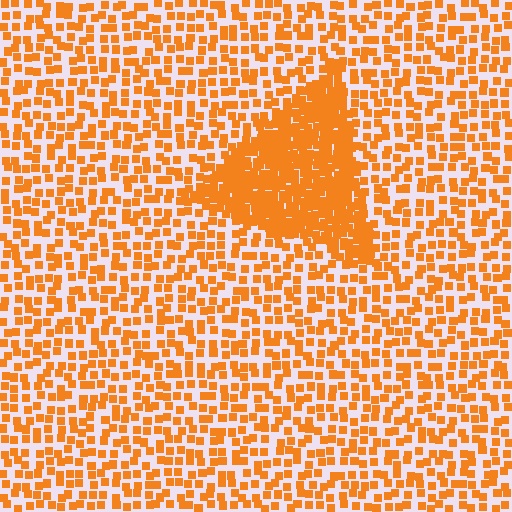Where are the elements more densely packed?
The elements are more densely packed inside the triangle boundary.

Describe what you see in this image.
The image contains small orange elements arranged at two different densities. A triangle-shaped region is visible where the elements are more densely packed than the surrounding area.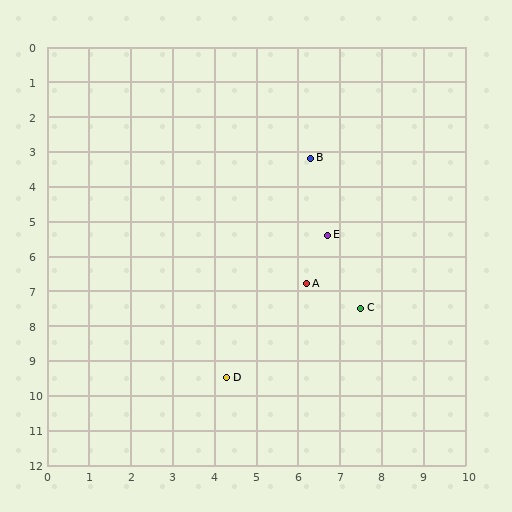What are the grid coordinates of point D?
Point D is at approximately (4.3, 9.5).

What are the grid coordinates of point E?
Point E is at approximately (6.7, 5.4).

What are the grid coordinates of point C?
Point C is at approximately (7.5, 7.5).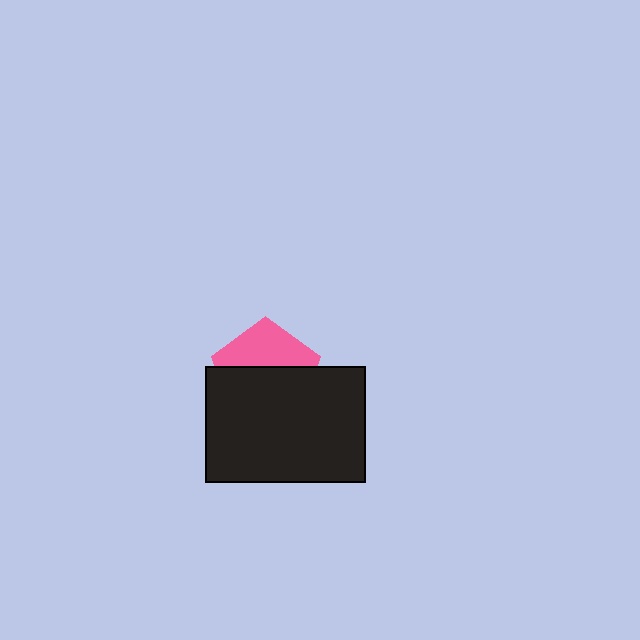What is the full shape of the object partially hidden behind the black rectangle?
The partially hidden object is a pink pentagon.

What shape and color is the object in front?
The object in front is a black rectangle.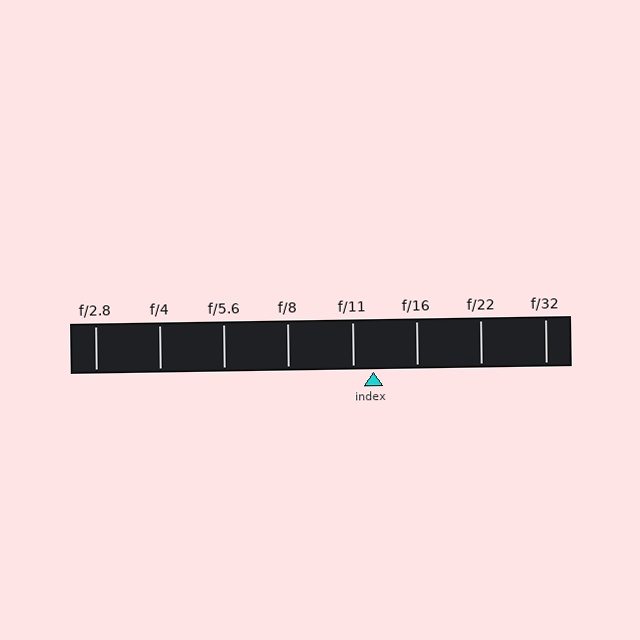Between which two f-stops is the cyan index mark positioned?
The index mark is between f/11 and f/16.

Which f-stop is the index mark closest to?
The index mark is closest to f/11.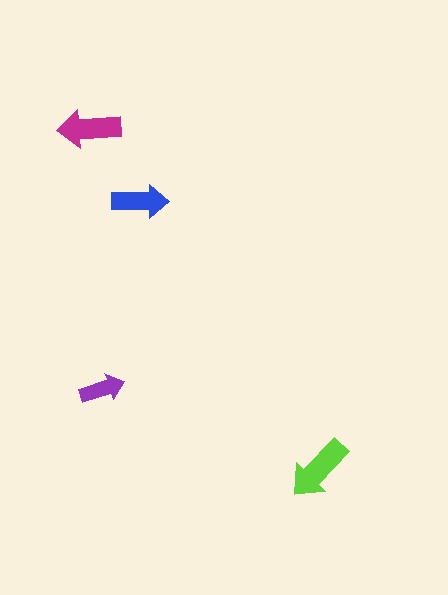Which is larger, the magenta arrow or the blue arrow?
The magenta one.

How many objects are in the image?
There are 4 objects in the image.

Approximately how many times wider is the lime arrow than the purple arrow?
About 1.5 times wider.